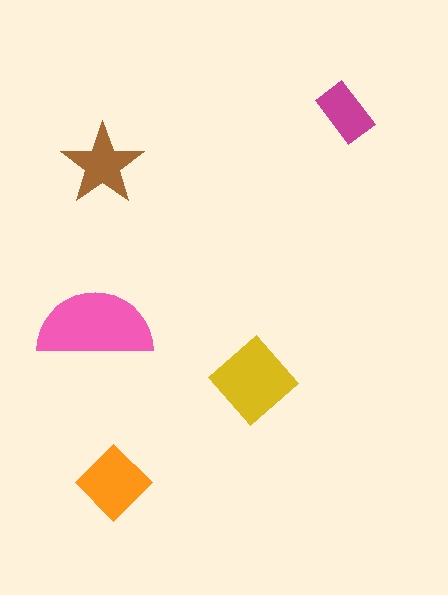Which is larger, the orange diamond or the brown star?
The orange diamond.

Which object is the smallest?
The magenta rectangle.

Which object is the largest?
The pink semicircle.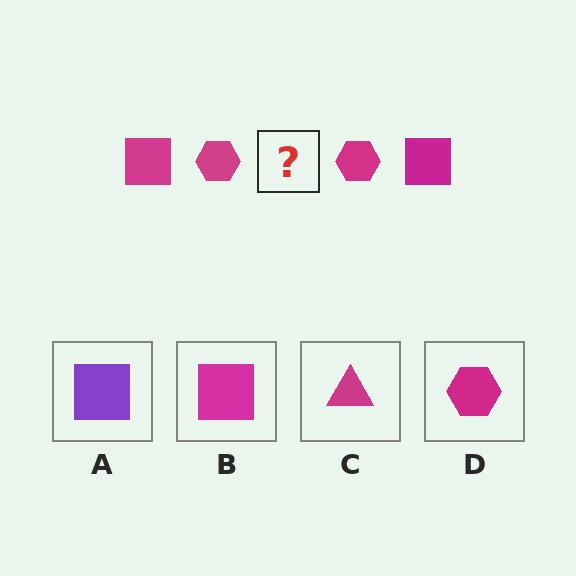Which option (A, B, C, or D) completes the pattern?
B.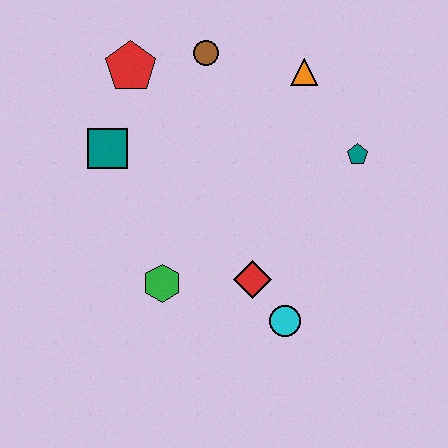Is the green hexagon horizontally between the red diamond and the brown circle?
No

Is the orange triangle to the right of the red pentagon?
Yes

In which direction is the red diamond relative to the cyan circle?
The red diamond is above the cyan circle.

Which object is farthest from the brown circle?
The cyan circle is farthest from the brown circle.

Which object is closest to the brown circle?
The red pentagon is closest to the brown circle.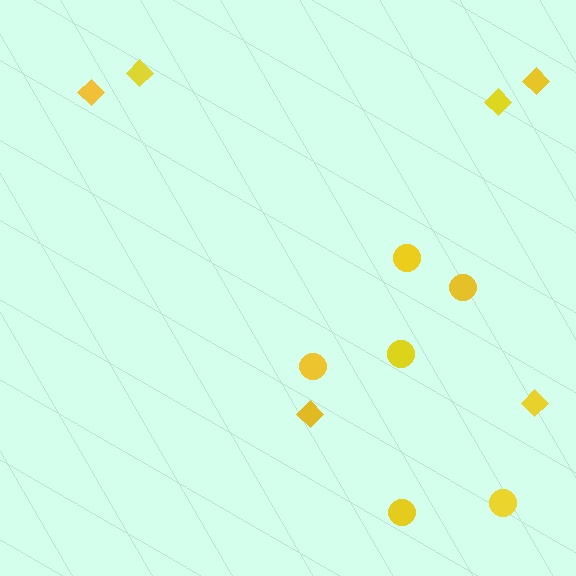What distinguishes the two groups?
There are 2 groups: one group of diamonds (6) and one group of circles (6).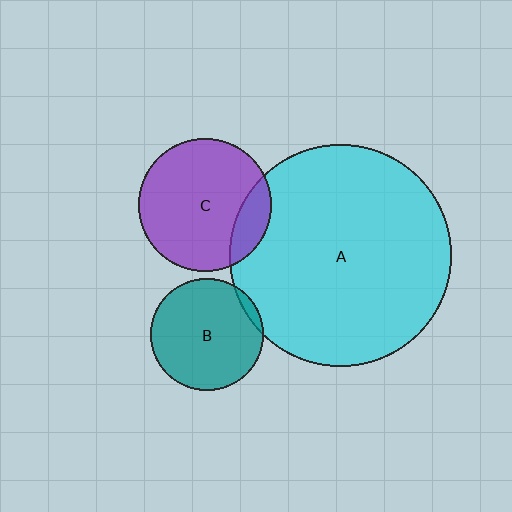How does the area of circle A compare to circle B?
Approximately 3.9 times.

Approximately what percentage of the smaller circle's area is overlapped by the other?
Approximately 15%.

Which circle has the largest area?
Circle A (cyan).